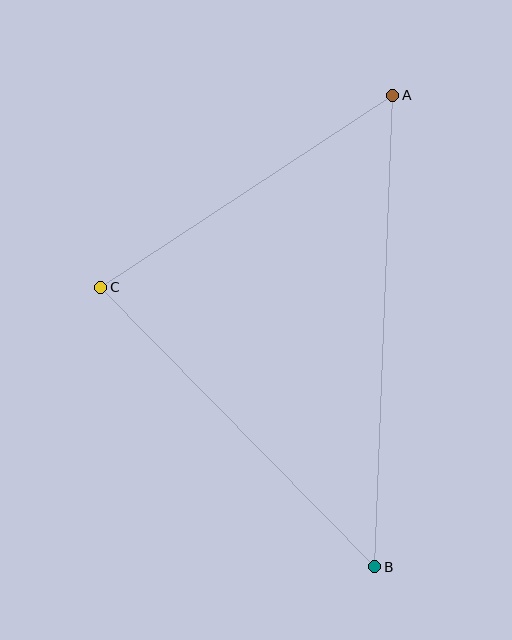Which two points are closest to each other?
Points A and C are closest to each other.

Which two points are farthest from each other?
Points A and B are farthest from each other.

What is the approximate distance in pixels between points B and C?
The distance between B and C is approximately 391 pixels.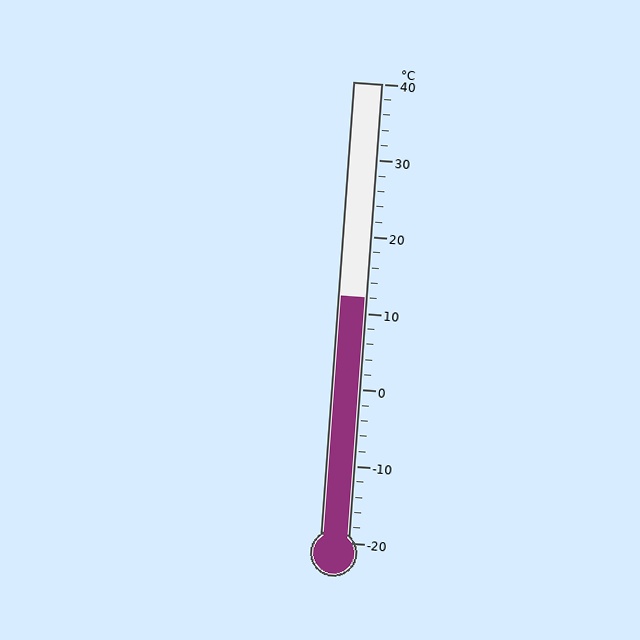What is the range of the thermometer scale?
The thermometer scale ranges from -20°C to 40°C.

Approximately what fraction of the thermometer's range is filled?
The thermometer is filled to approximately 55% of its range.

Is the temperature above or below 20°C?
The temperature is below 20°C.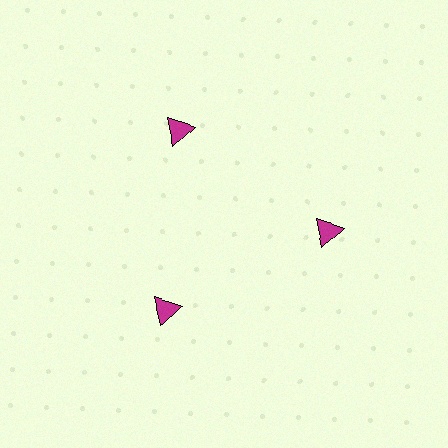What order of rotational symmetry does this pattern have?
This pattern has 3-fold rotational symmetry.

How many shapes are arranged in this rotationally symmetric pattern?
There are 3 shapes, arranged in 3 groups of 1.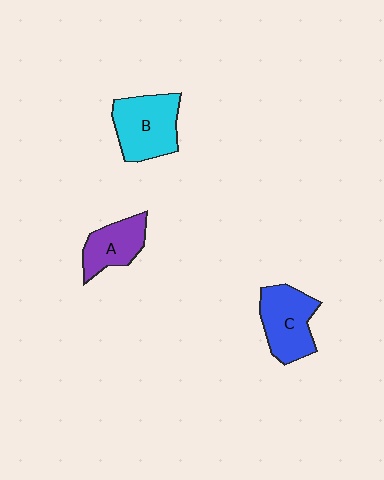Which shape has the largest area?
Shape B (cyan).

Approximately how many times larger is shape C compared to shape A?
Approximately 1.3 times.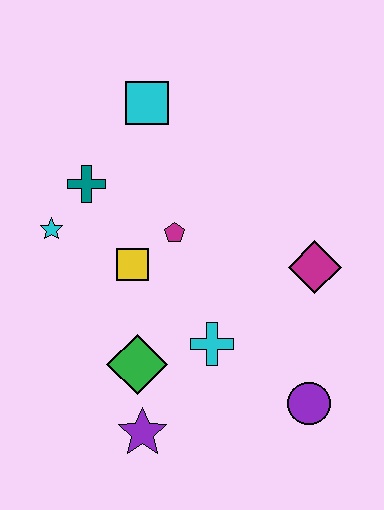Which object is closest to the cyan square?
The teal cross is closest to the cyan square.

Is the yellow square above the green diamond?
Yes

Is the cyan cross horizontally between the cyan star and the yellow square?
No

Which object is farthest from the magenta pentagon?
The purple circle is farthest from the magenta pentagon.